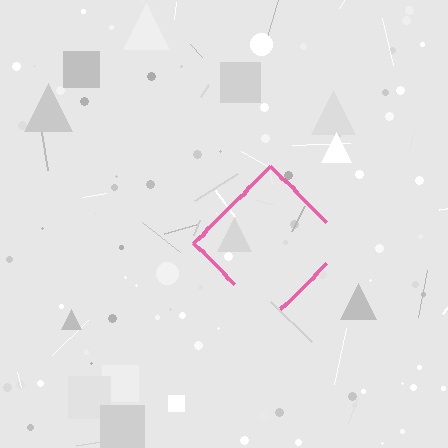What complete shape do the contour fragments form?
The contour fragments form a diamond.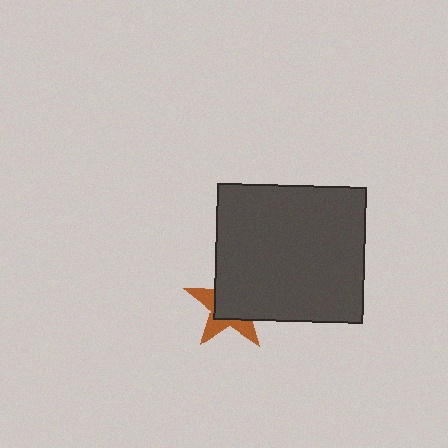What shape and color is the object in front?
The object in front is a dark gray rectangle.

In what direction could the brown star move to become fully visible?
The brown star could move toward the lower-left. That would shift it out from behind the dark gray rectangle entirely.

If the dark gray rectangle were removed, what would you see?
You would see the complete brown star.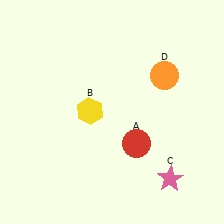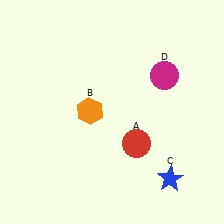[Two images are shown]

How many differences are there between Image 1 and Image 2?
There are 3 differences between the two images.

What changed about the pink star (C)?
In Image 1, C is pink. In Image 2, it changed to blue.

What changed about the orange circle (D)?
In Image 1, D is orange. In Image 2, it changed to magenta.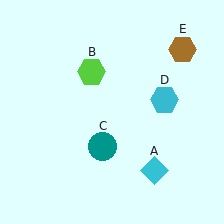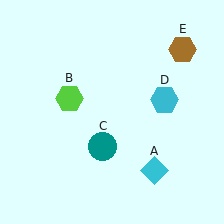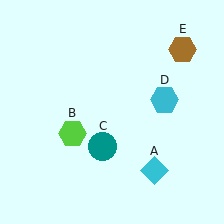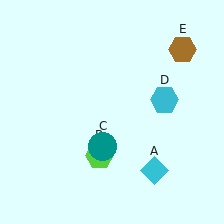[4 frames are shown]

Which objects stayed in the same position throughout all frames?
Cyan diamond (object A) and teal circle (object C) and cyan hexagon (object D) and brown hexagon (object E) remained stationary.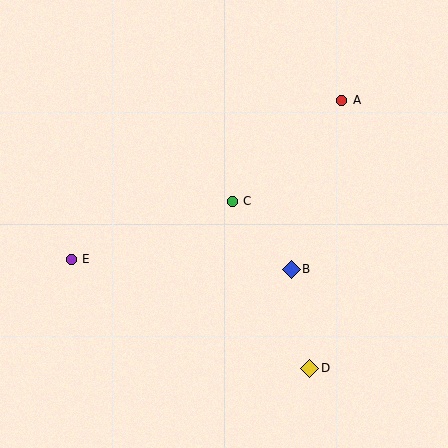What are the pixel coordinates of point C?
Point C is at (232, 201).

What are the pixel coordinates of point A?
Point A is at (342, 100).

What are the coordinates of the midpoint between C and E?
The midpoint between C and E is at (152, 230).